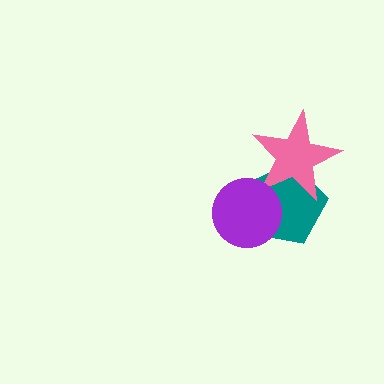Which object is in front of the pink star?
The purple circle is in front of the pink star.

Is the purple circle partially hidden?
No, no other shape covers it.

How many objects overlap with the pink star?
2 objects overlap with the pink star.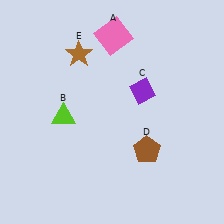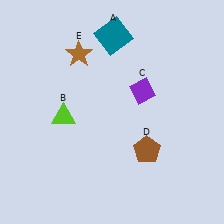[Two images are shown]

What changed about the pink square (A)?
In Image 1, A is pink. In Image 2, it changed to teal.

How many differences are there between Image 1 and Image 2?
There is 1 difference between the two images.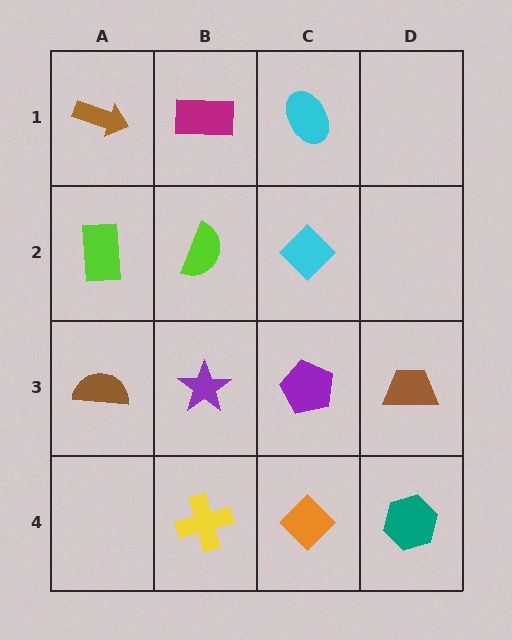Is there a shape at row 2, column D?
No, that cell is empty.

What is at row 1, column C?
A cyan ellipse.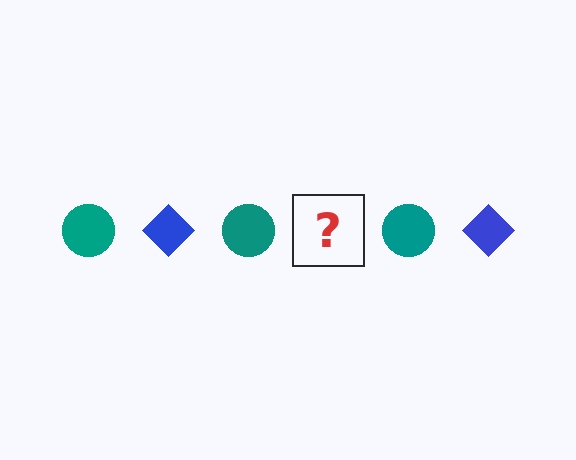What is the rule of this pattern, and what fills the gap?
The rule is that the pattern alternates between teal circle and blue diamond. The gap should be filled with a blue diamond.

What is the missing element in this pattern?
The missing element is a blue diamond.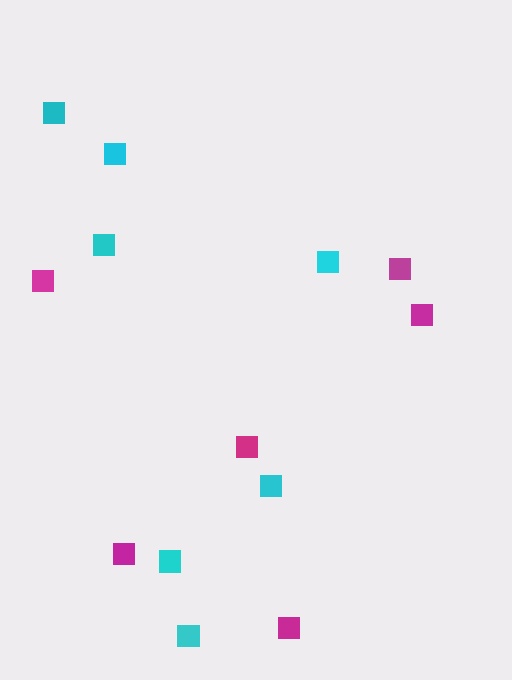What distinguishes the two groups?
There are 2 groups: one group of cyan squares (7) and one group of magenta squares (6).